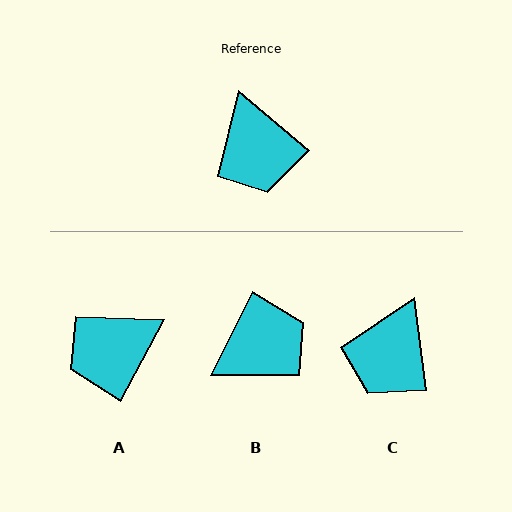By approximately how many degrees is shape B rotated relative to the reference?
Approximately 104 degrees counter-clockwise.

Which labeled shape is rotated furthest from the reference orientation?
B, about 104 degrees away.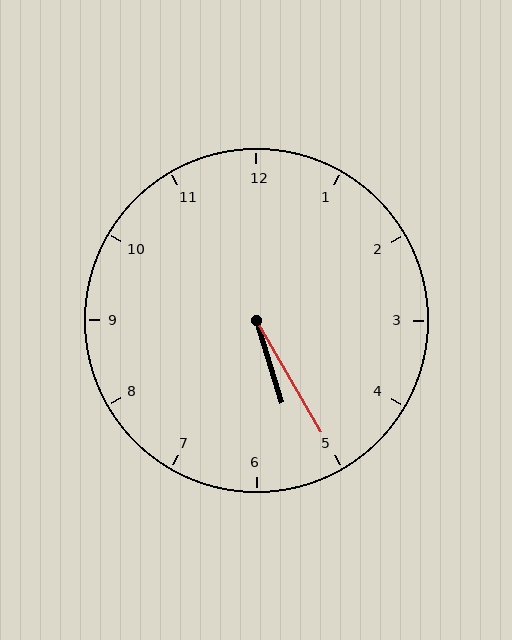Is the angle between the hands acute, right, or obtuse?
It is acute.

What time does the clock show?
5:25.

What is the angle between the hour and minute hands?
Approximately 12 degrees.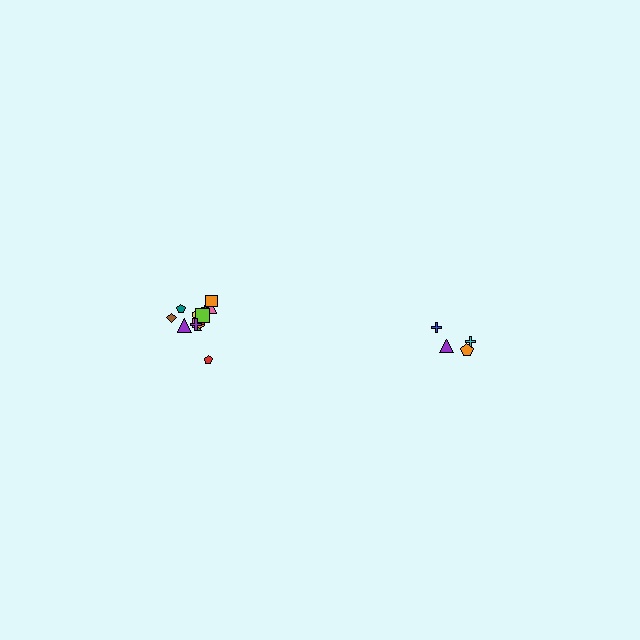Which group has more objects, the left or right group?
The left group.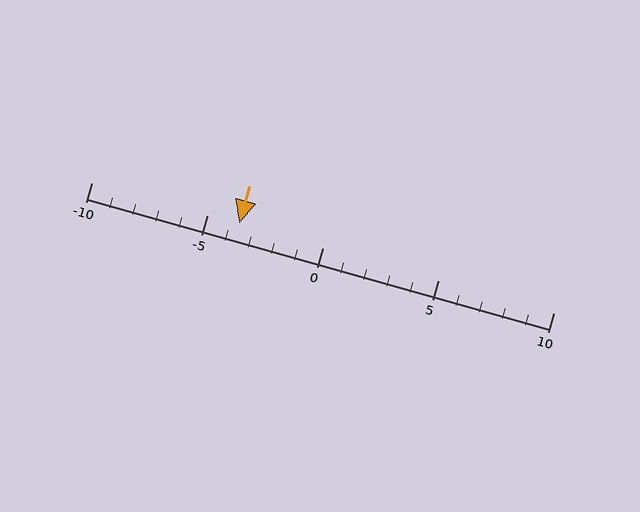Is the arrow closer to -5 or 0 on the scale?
The arrow is closer to -5.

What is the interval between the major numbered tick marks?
The major tick marks are spaced 5 units apart.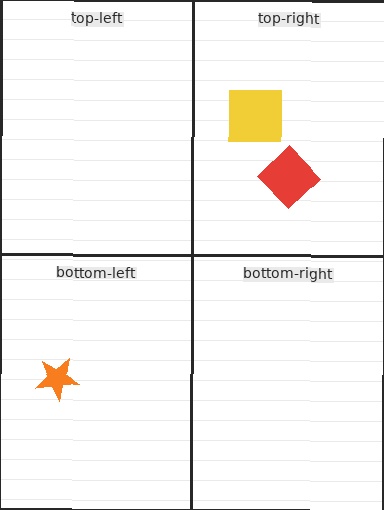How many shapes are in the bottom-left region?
1.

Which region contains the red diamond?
The top-right region.